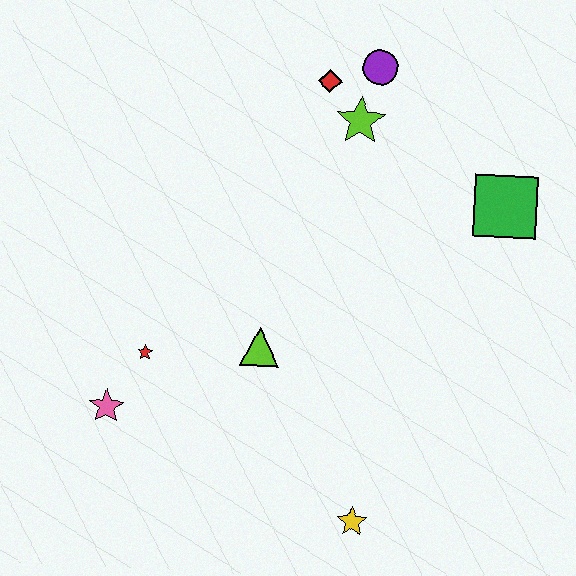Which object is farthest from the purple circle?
The yellow star is farthest from the purple circle.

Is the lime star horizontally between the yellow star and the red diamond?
Yes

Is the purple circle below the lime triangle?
No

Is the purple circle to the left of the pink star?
No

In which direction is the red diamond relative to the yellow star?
The red diamond is above the yellow star.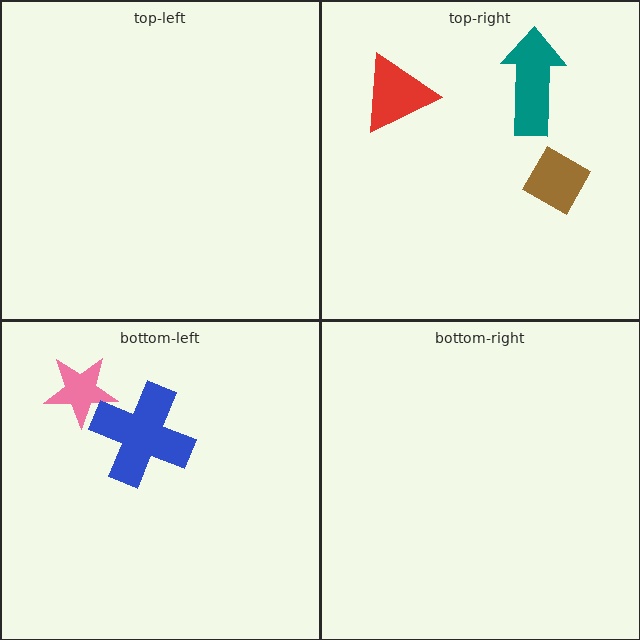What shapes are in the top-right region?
The red triangle, the teal arrow, the brown diamond.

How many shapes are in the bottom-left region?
2.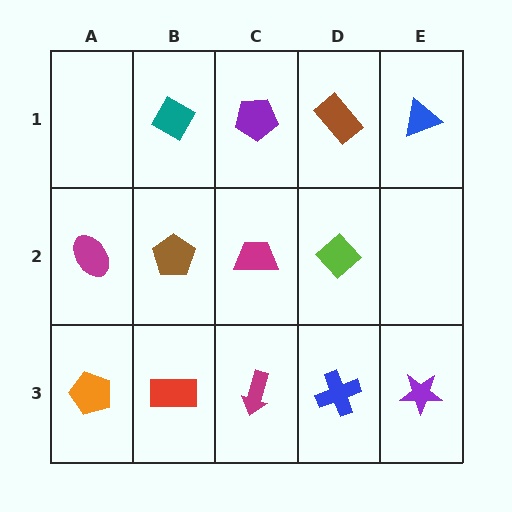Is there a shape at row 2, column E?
No, that cell is empty.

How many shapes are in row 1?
4 shapes.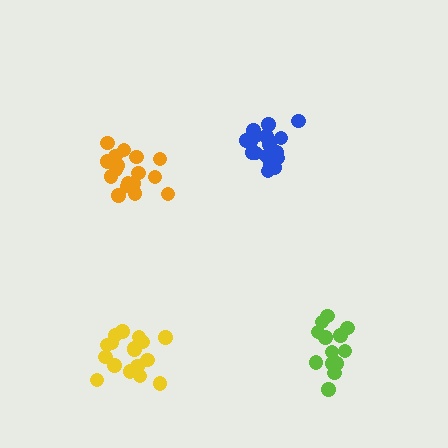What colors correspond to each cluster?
The clusters are colored: lime, yellow, blue, orange.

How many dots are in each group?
Group 1: 13 dots, Group 2: 17 dots, Group 3: 17 dots, Group 4: 17 dots (64 total).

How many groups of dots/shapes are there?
There are 4 groups.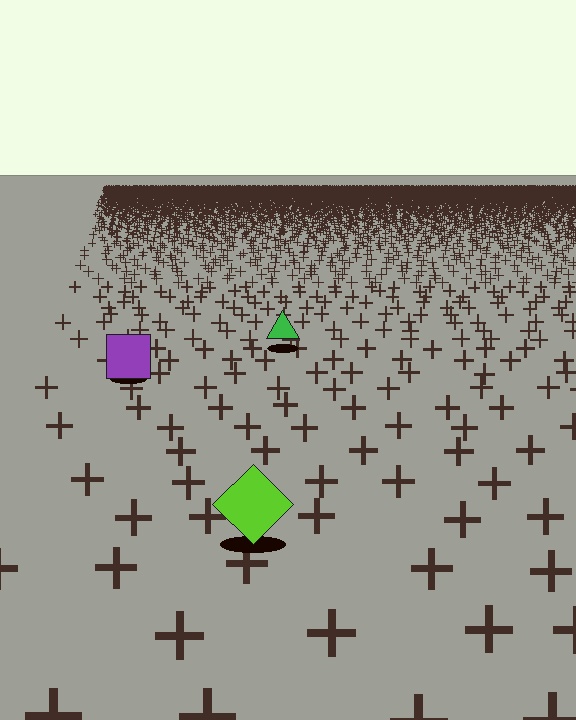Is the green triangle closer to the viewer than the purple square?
No. The purple square is closer — you can tell from the texture gradient: the ground texture is coarser near it.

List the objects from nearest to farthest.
From nearest to farthest: the lime diamond, the purple square, the green triangle.